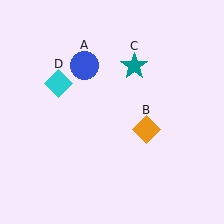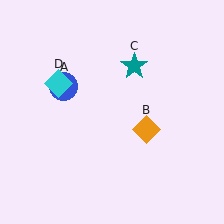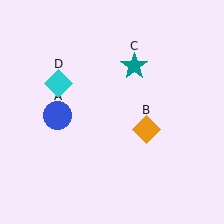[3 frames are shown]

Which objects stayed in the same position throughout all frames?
Orange diamond (object B) and teal star (object C) and cyan diamond (object D) remained stationary.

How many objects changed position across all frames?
1 object changed position: blue circle (object A).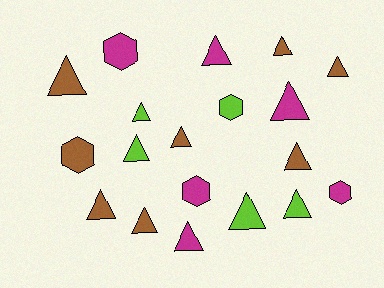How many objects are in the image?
There are 19 objects.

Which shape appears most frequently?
Triangle, with 14 objects.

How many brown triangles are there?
There are 7 brown triangles.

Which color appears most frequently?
Brown, with 8 objects.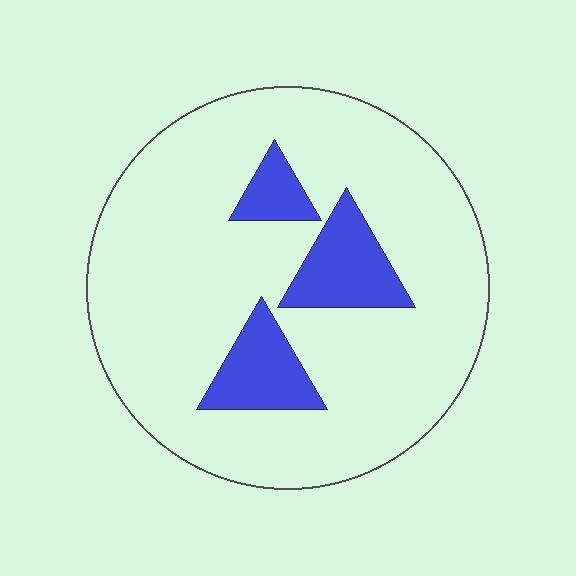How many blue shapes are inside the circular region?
3.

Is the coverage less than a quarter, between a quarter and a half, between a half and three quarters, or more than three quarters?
Less than a quarter.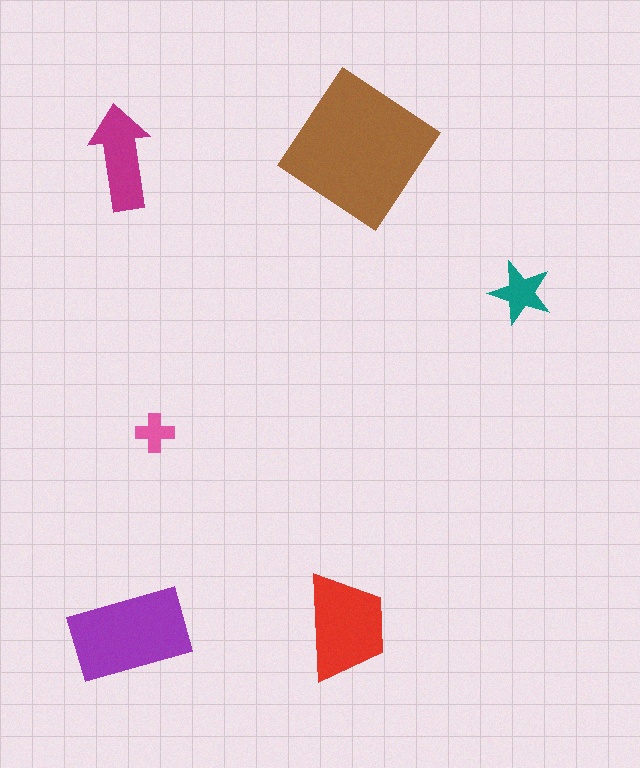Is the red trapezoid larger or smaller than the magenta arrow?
Larger.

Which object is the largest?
The brown diamond.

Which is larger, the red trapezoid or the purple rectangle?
The purple rectangle.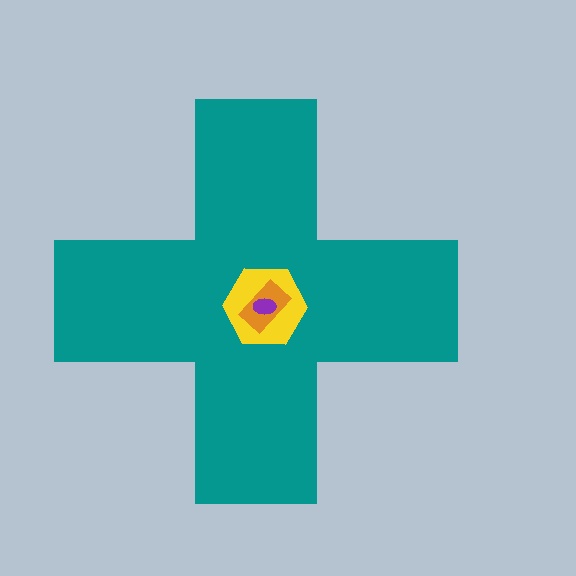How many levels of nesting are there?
4.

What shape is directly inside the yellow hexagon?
The orange rectangle.